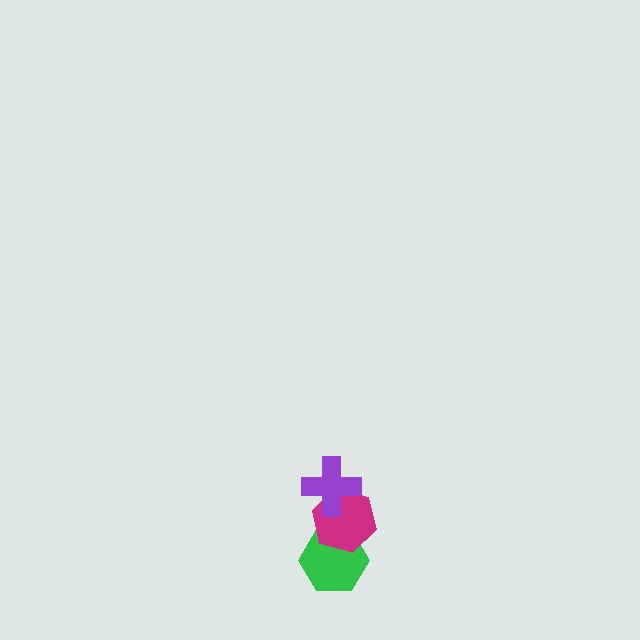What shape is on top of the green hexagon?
The magenta hexagon is on top of the green hexagon.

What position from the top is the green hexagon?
The green hexagon is 3rd from the top.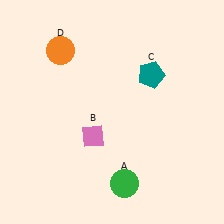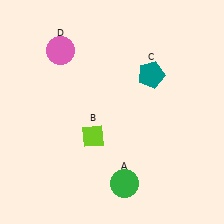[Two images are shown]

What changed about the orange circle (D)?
In Image 1, D is orange. In Image 2, it changed to pink.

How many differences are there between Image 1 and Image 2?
There are 2 differences between the two images.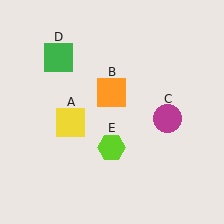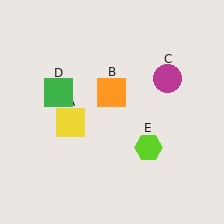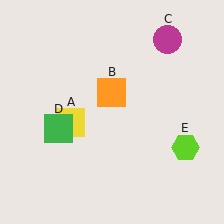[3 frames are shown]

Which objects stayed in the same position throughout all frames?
Yellow square (object A) and orange square (object B) remained stationary.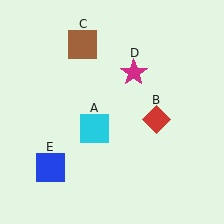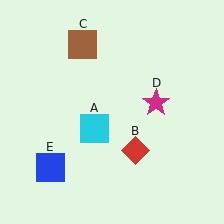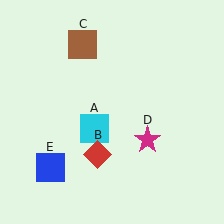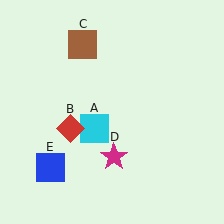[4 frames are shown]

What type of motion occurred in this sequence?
The red diamond (object B), magenta star (object D) rotated clockwise around the center of the scene.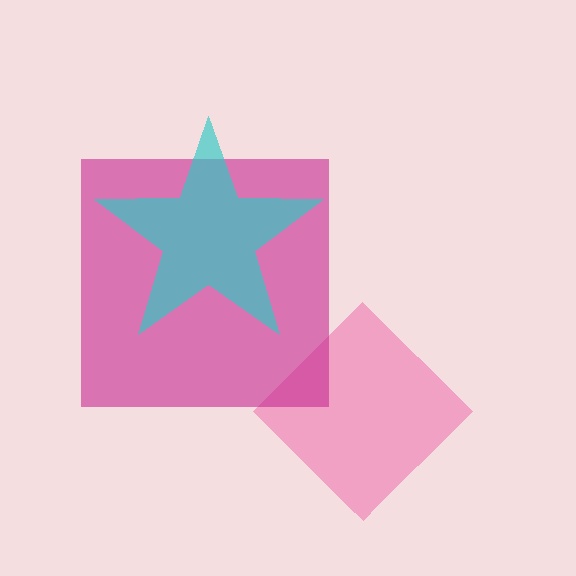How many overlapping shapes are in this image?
There are 3 overlapping shapes in the image.